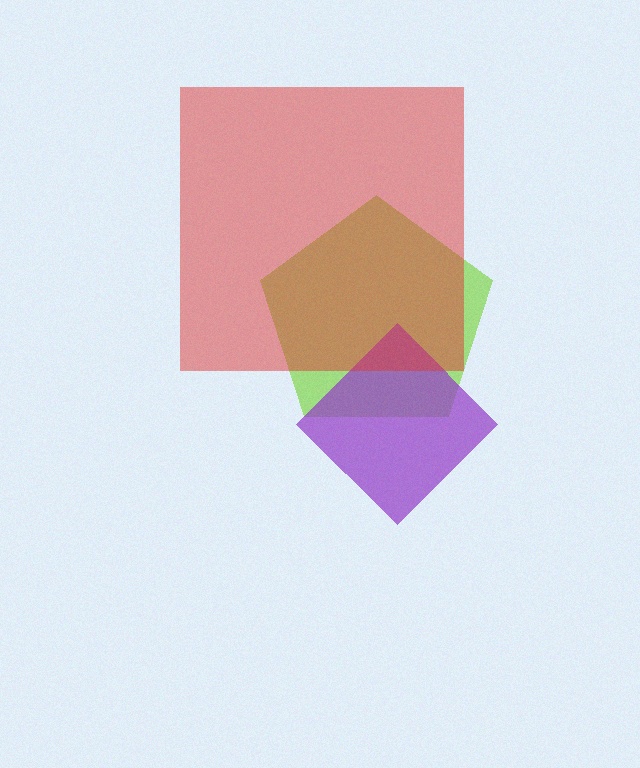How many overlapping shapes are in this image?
There are 3 overlapping shapes in the image.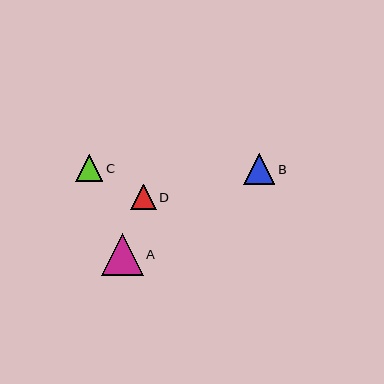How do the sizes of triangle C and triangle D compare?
Triangle C and triangle D are approximately the same size.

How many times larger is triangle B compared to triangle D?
Triangle B is approximately 1.2 times the size of triangle D.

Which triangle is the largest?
Triangle A is the largest with a size of approximately 42 pixels.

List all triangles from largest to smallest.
From largest to smallest: A, B, C, D.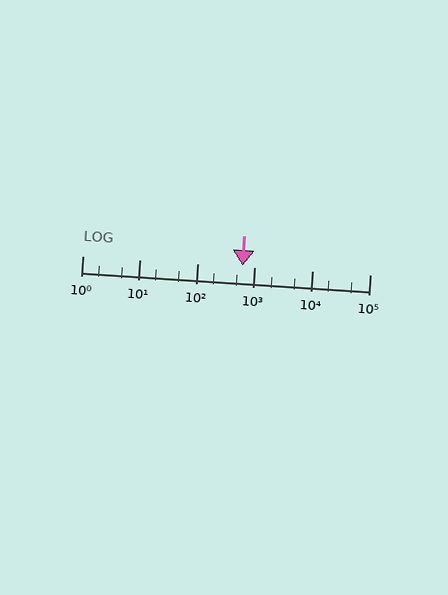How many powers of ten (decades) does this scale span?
The scale spans 5 decades, from 1 to 100000.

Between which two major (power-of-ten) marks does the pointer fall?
The pointer is between 100 and 1000.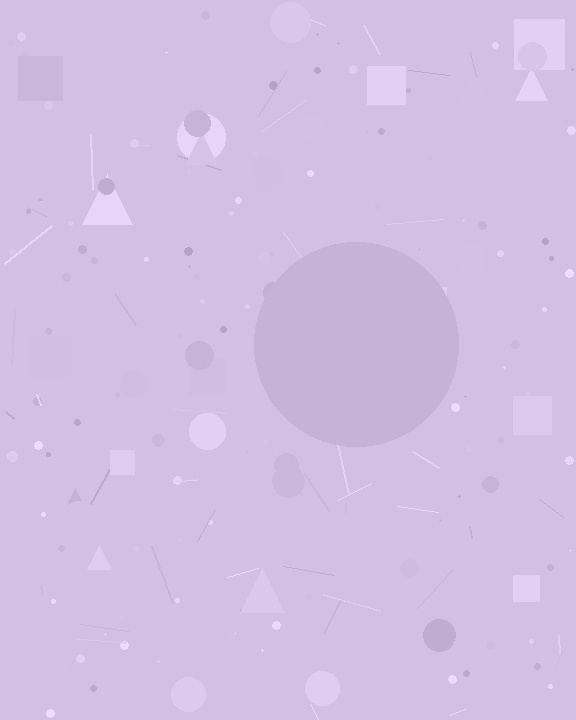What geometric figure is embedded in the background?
A circle is embedded in the background.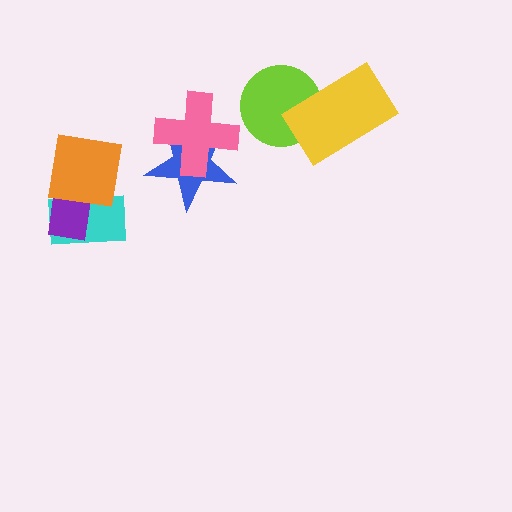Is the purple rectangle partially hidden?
Yes, it is partially covered by another shape.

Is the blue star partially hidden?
Yes, it is partially covered by another shape.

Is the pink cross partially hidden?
No, no other shape covers it.